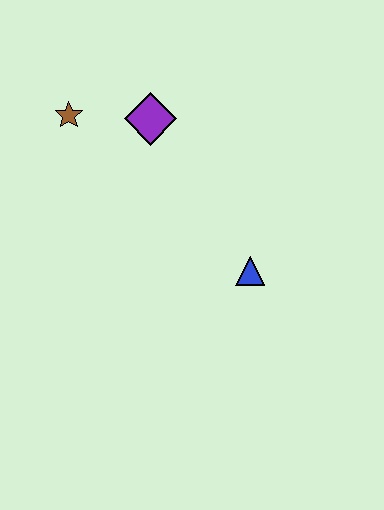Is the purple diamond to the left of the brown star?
No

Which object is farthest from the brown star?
The blue triangle is farthest from the brown star.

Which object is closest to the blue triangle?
The purple diamond is closest to the blue triangle.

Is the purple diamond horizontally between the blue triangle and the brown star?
Yes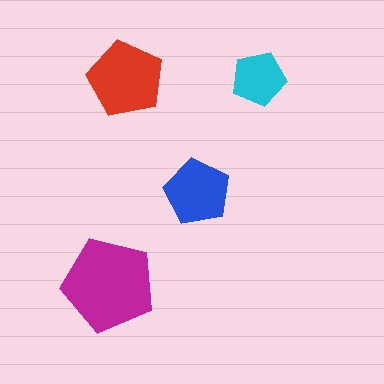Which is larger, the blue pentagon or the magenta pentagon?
The magenta one.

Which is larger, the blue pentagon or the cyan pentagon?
The blue one.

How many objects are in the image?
There are 4 objects in the image.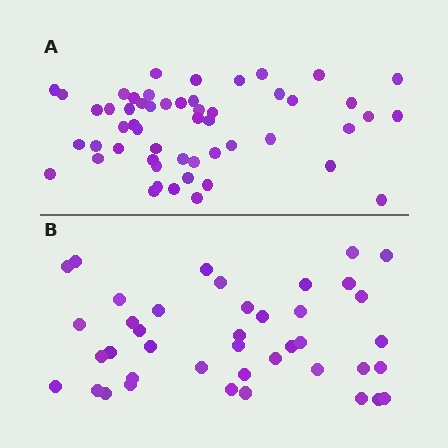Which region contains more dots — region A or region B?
Region A (the top region) has more dots.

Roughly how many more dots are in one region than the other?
Region A has roughly 12 or so more dots than region B.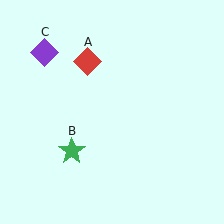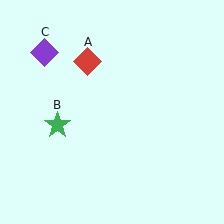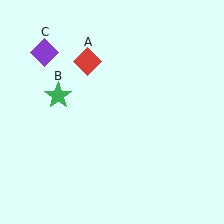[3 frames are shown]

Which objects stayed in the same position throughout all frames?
Red diamond (object A) and purple diamond (object C) remained stationary.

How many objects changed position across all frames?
1 object changed position: green star (object B).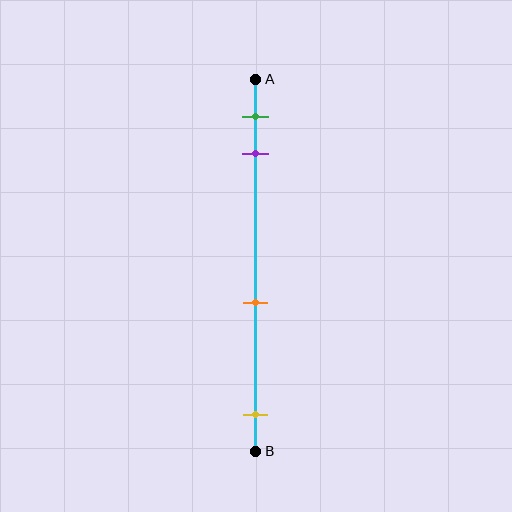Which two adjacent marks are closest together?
The green and purple marks are the closest adjacent pair.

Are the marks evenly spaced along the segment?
No, the marks are not evenly spaced.